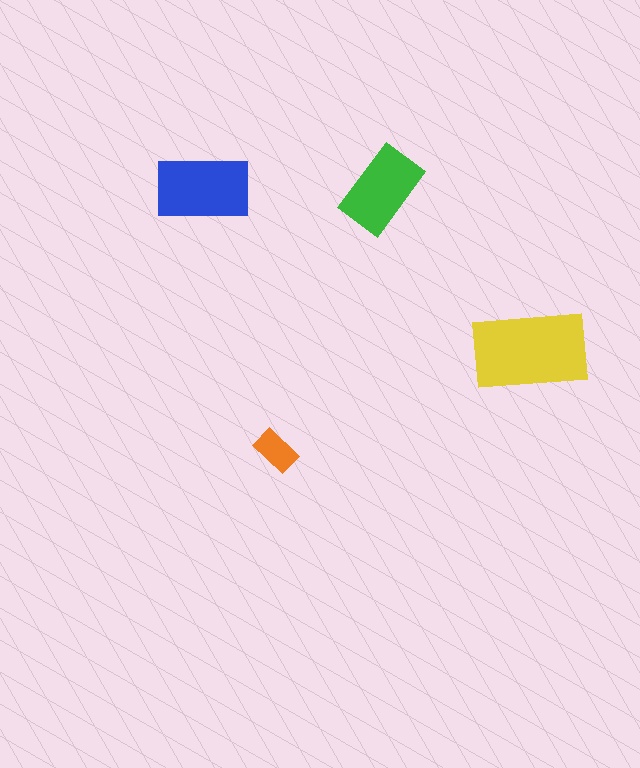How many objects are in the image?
There are 4 objects in the image.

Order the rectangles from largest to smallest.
the yellow one, the blue one, the green one, the orange one.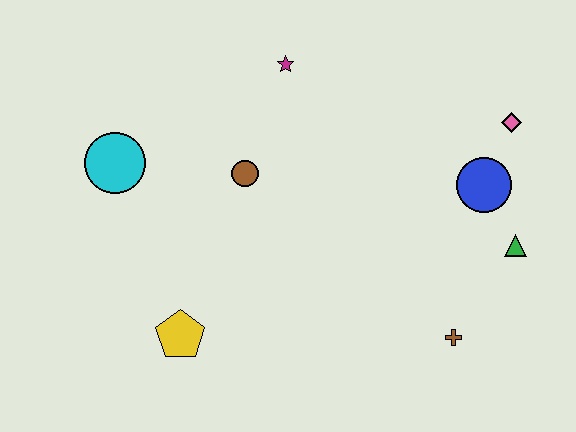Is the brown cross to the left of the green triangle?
Yes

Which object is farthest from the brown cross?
The cyan circle is farthest from the brown cross.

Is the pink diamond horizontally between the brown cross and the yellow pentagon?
No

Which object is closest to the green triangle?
The blue circle is closest to the green triangle.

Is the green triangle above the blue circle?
No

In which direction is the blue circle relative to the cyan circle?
The blue circle is to the right of the cyan circle.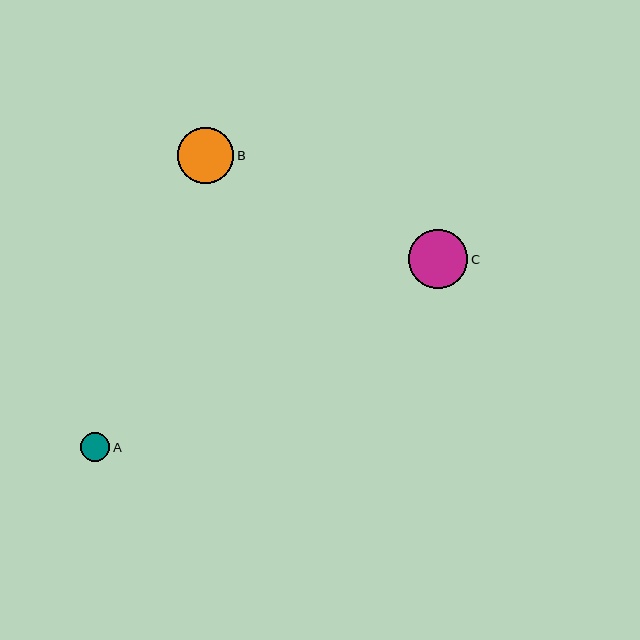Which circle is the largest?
Circle C is the largest with a size of approximately 59 pixels.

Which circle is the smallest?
Circle A is the smallest with a size of approximately 29 pixels.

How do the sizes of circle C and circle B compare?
Circle C and circle B are approximately the same size.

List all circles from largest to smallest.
From largest to smallest: C, B, A.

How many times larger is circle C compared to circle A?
Circle C is approximately 2.0 times the size of circle A.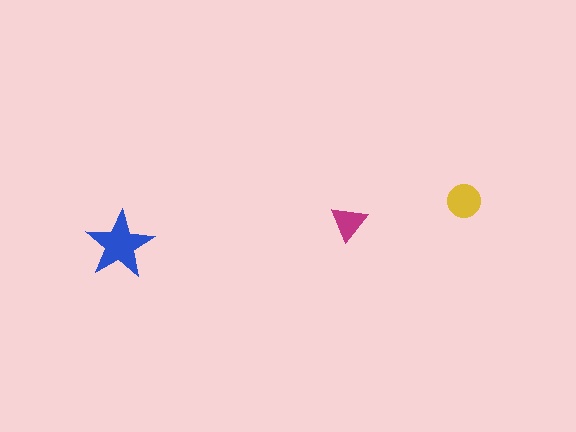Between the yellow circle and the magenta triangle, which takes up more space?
The yellow circle.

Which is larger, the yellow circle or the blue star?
The blue star.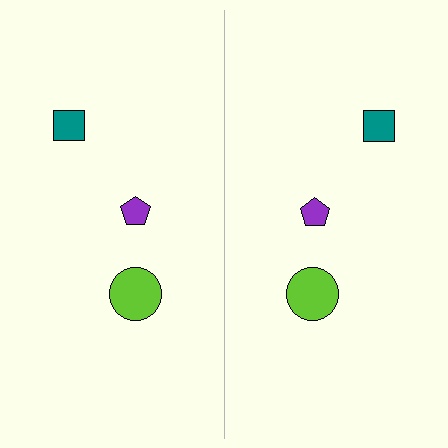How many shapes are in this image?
There are 6 shapes in this image.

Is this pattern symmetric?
Yes, this pattern has bilateral (reflection) symmetry.